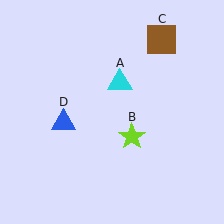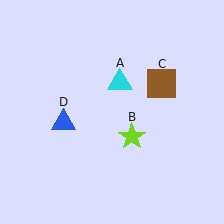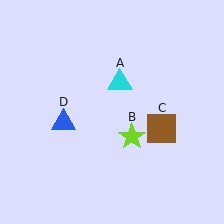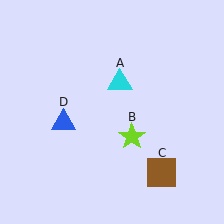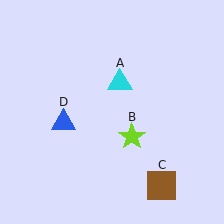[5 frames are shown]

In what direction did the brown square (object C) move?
The brown square (object C) moved down.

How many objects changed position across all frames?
1 object changed position: brown square (object C).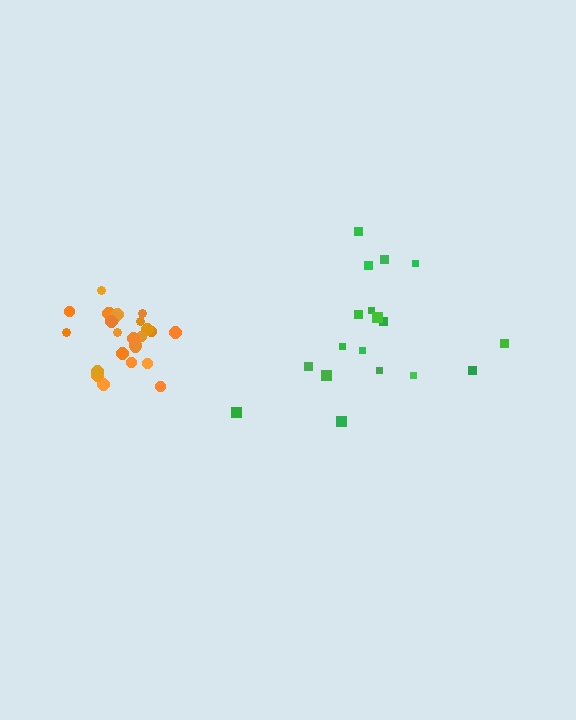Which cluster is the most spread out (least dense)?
Green.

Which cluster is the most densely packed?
Orange.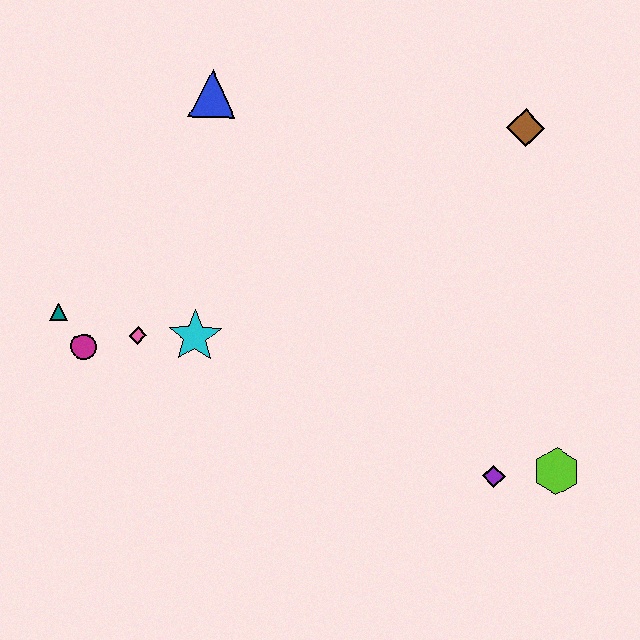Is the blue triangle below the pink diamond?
No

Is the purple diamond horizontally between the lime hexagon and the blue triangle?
Yes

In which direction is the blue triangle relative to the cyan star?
The blue triangle is above the cyan star.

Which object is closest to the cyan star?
The pink diamond is closest to the cyan star.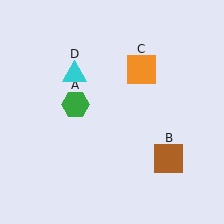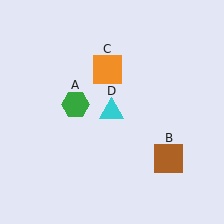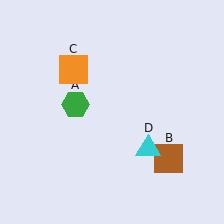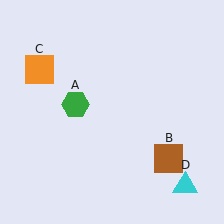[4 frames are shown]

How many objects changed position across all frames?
2 objects changed position: orange square (object C), cyan triangle (object D).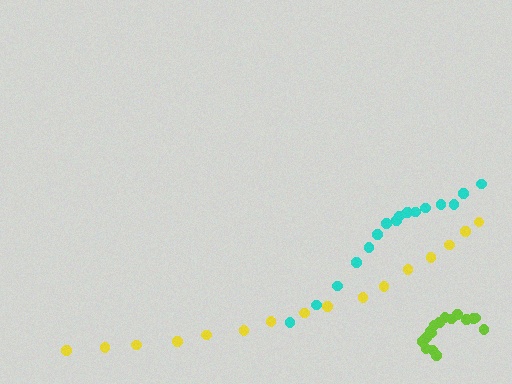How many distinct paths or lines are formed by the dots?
There are 3 distinct paths.